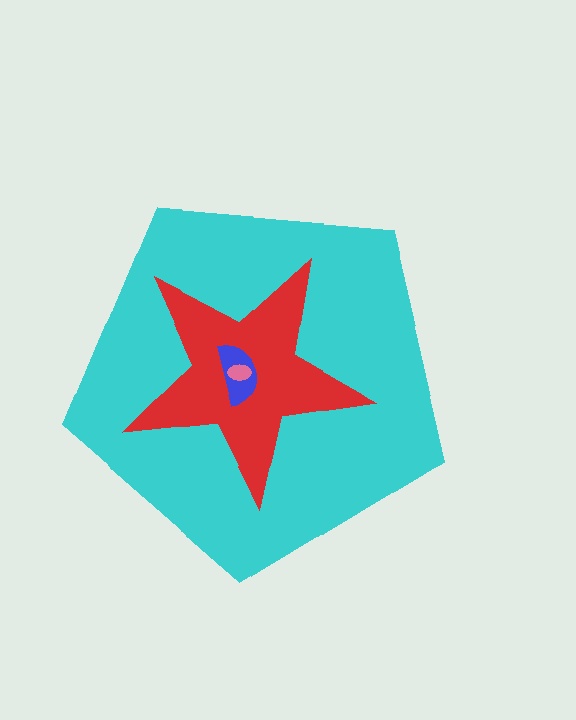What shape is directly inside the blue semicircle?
The pink ellipse.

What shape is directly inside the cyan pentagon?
The red star.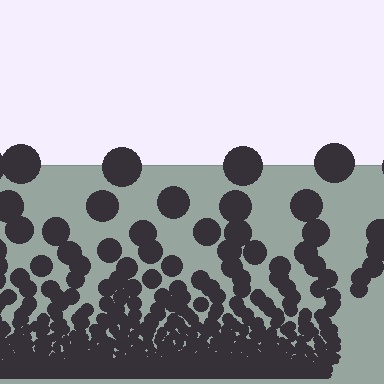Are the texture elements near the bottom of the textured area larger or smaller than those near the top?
Smaller. The gradient is inverted — elements near the bottom are smaller and denser.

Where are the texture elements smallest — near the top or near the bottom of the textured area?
Near the bottom.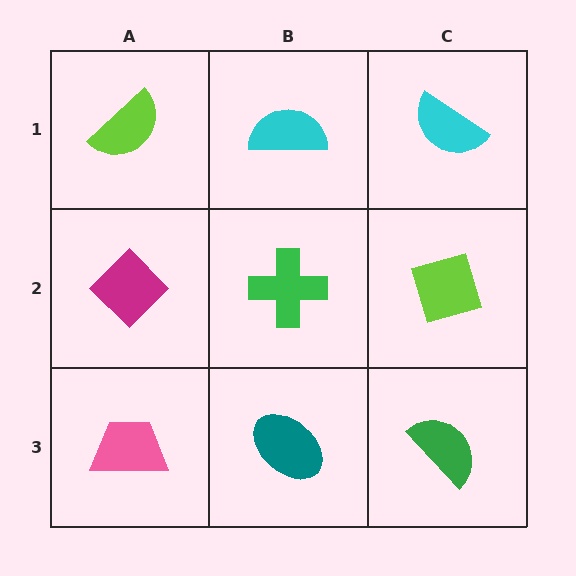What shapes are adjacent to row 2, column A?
A lime semicircle (row 1, column A), a pink trapezoid (row 3, column A), a green cross (row 2, column B).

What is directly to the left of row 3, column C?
A teal ellipse.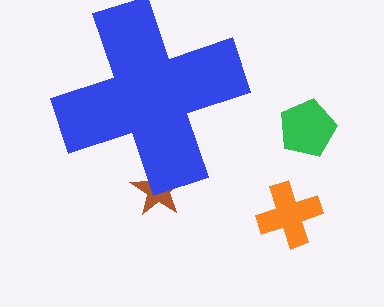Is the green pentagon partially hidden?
No, the green pentagon is fully visible.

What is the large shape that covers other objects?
A blue cross.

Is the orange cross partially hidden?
No, the orange cross is fully visible.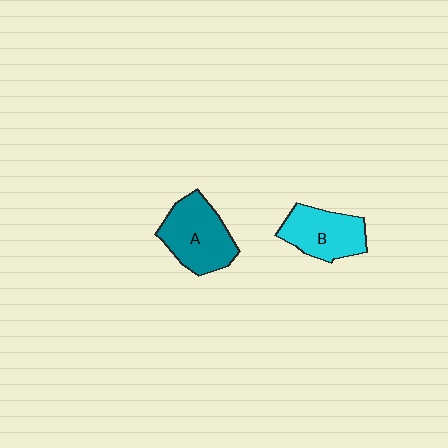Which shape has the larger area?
Shape A (teal).